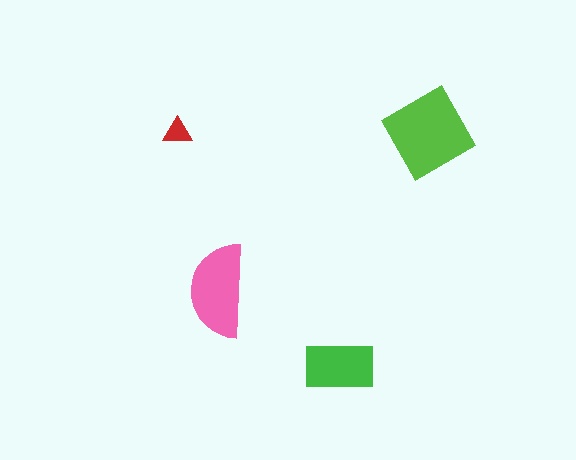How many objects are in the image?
There are 4 objects in the image.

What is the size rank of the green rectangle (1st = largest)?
3rd.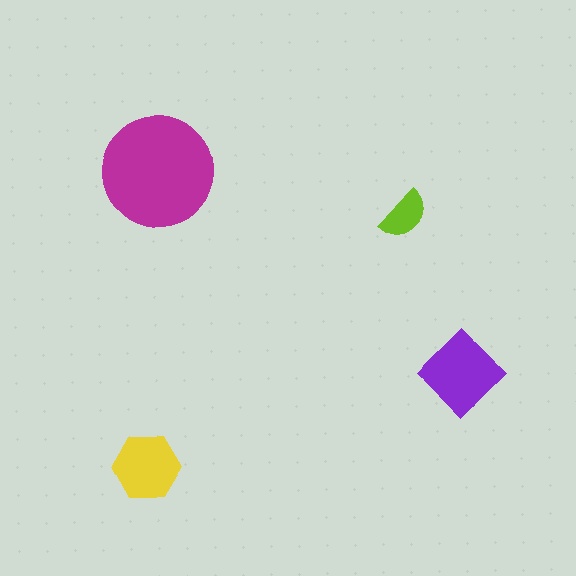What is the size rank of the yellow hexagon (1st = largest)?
3rd.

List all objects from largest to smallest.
The magenta circle, the purple diamond, the yellow hexagon, the lime semicircle.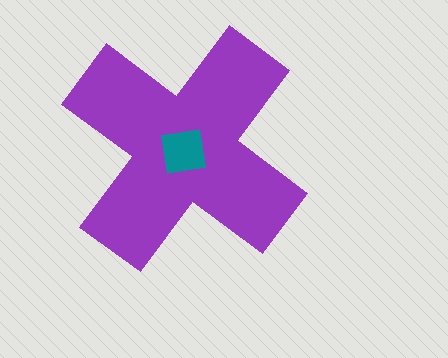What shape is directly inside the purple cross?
The teal square.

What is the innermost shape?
The teal square.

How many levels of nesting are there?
2.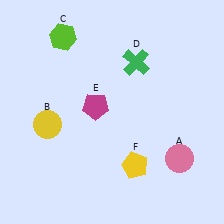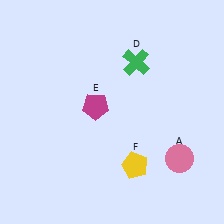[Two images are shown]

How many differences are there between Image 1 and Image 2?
There are 2 differences between the two images.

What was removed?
The lime hexagon (C), the yellow circle (B) were removed in Image 2.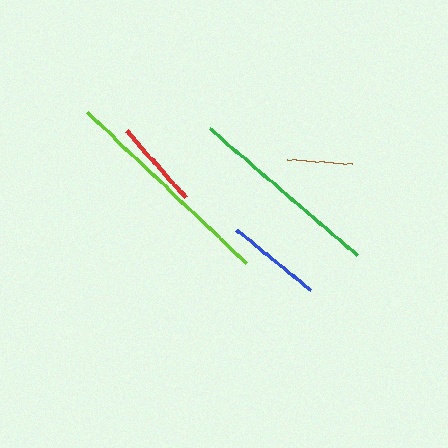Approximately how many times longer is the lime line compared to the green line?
The lime line is approximately 1.1 times the length of the green line.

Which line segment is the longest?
The lime line is the longest at approximately 220 pixels.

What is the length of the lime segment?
The lime segment is approximately 220 pixels long.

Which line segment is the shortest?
The brown line is the shortest at approximately 65 pixels.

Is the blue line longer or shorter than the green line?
The green line is longer than the blue line.